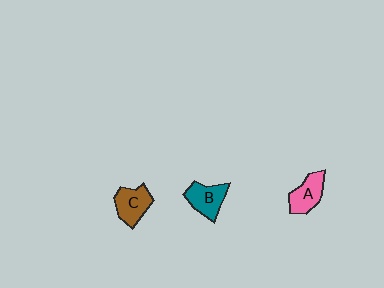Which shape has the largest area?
Shape B (teal).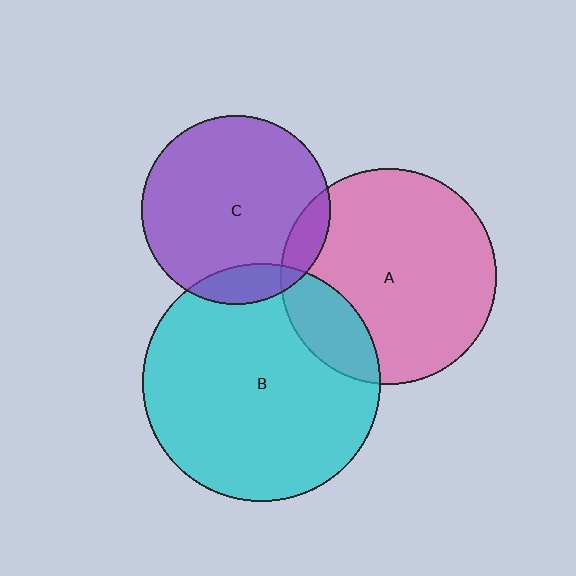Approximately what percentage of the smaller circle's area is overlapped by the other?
Approximately 20%.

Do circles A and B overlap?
Yes.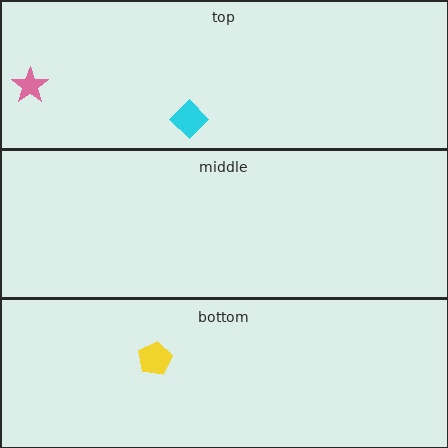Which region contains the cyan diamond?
The top region.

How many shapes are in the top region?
2.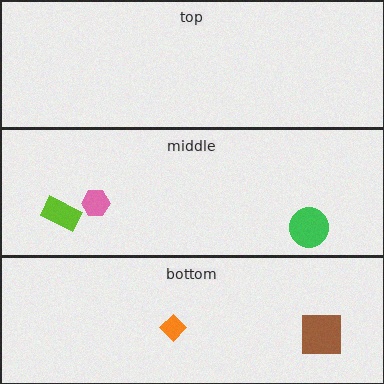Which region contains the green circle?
The middle region.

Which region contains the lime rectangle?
The middle region.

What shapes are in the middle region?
The green circle, the lime rectangle, the pink hexagon.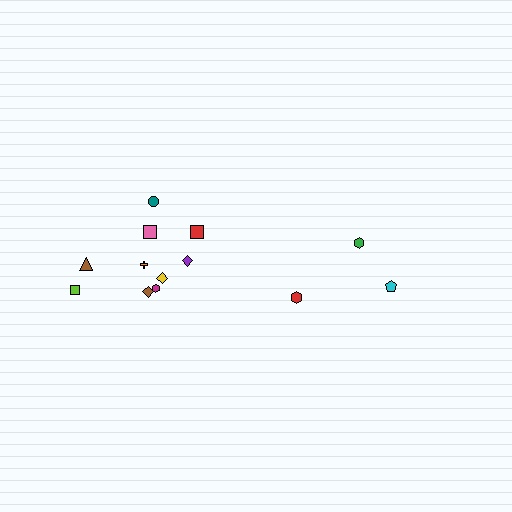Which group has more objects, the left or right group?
The left group.